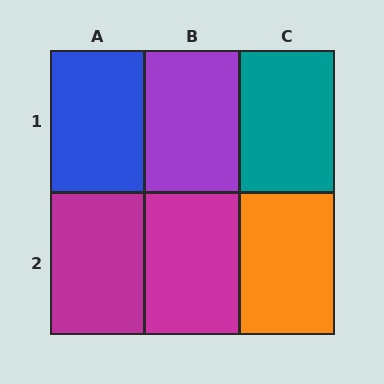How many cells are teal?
1 cell is teal.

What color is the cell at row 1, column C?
Teal.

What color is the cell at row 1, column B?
Purple.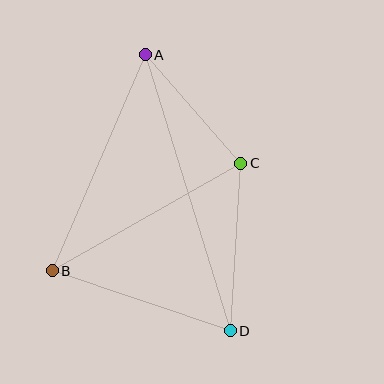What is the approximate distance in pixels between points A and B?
The distance between A and B is approximately 235 pixels.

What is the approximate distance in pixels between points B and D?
The distance between B and D is approximately 188 pixels.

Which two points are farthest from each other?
Points A and D are farthest from each other.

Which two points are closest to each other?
Points A and C are closest to each other.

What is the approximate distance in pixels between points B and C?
The distance between B and C is approximately 217 pixels.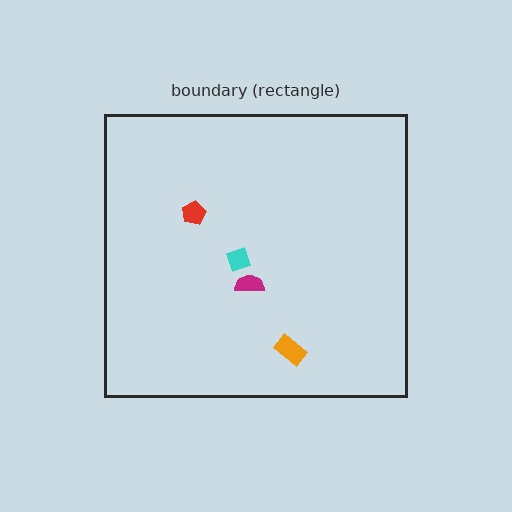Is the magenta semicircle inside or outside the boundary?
Inside.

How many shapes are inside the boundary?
4 inside, 0 outside.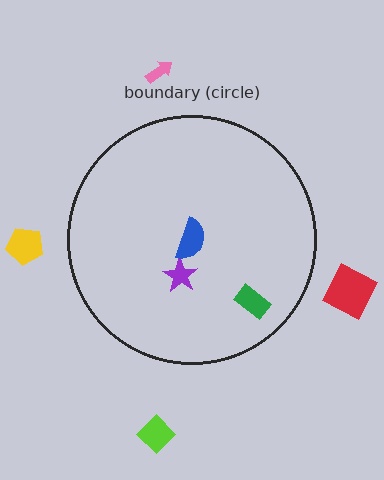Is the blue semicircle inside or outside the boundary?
Inside.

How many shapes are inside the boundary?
3 inside, 4 outside.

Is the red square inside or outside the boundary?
Outside.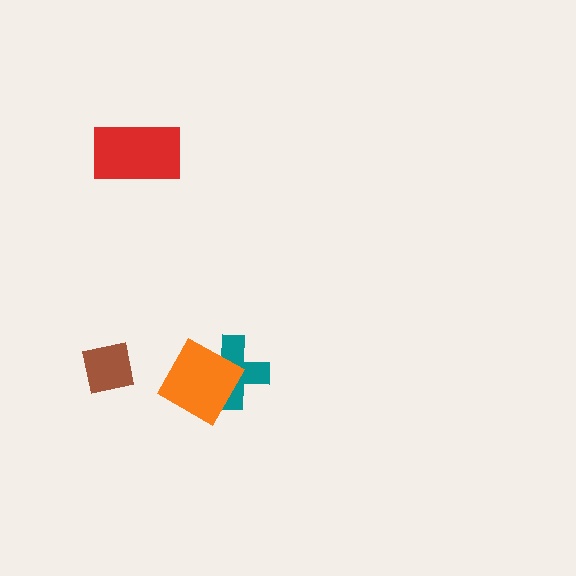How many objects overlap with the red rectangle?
0 objects overlap with the red rectangle.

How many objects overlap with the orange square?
1 object overlaps with the orange square.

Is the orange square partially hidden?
No, no other shape covers it.